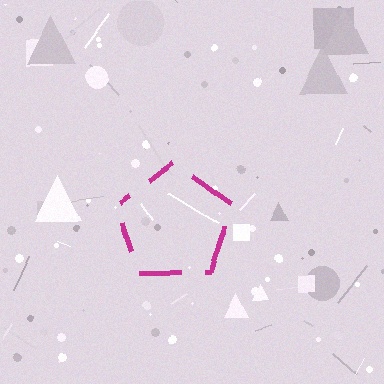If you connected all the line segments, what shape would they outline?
They would outline a pentagon.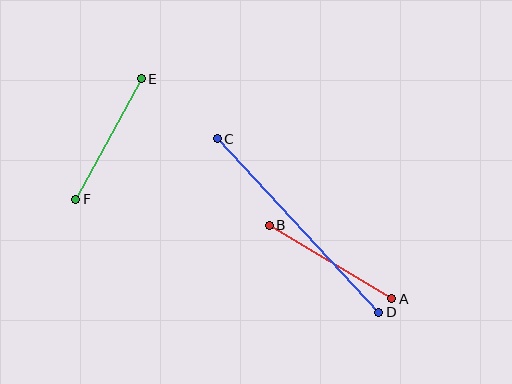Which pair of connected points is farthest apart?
Points C and D are farthest apart.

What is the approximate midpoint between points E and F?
The midpoint is at approximately (108, 139) pixels.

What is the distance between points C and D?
The distance is approximately 237 pixels.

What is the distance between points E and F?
The distance is approximately 137 pixels.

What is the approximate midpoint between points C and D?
The midpoint is at approximately (298, 226) pixels.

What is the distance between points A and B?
The distance is approximately 143 pixels.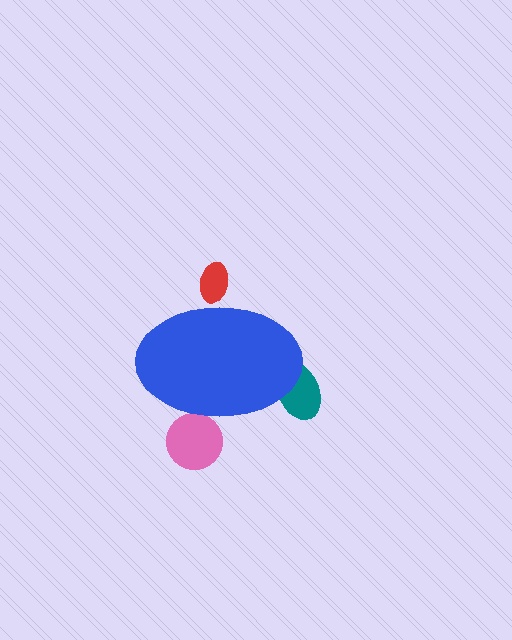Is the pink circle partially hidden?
Yes, the pink circle is partially hidden behind the blue ellipse.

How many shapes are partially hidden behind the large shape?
3 shapes are partially hidden.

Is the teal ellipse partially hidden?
Yes, the teal ellipse is partially hidden behind the blue ellipse.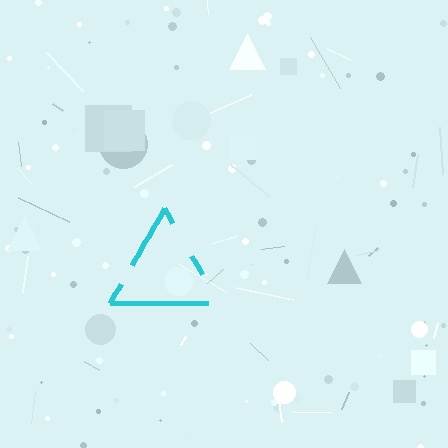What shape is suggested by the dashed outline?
The dashed outline suggests a triangle.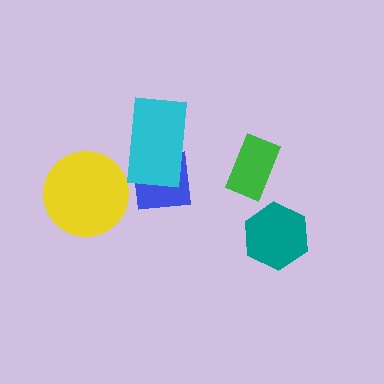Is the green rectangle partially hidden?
No, no other shape covers it.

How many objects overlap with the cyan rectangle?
1 object overlaps with the cyan rectangle.